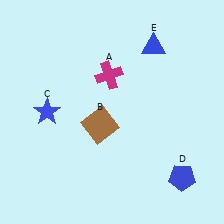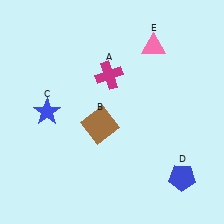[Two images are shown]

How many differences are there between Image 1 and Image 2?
There is 1 difference between the two images.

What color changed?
The triangle (E) changed from blue in Image 1 to pink in Image 2.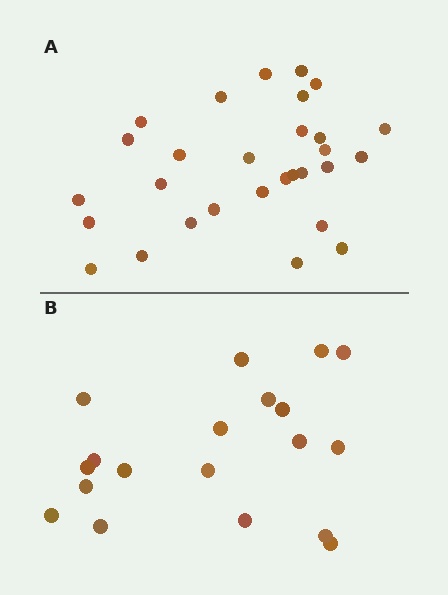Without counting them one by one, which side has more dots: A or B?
Region A (the top region) has more dots.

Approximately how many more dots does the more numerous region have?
Region A has roughly 10 or so more dots than region B.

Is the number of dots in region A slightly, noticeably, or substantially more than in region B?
Region A has substantially more. The ratio is roughly 1.5 to 1.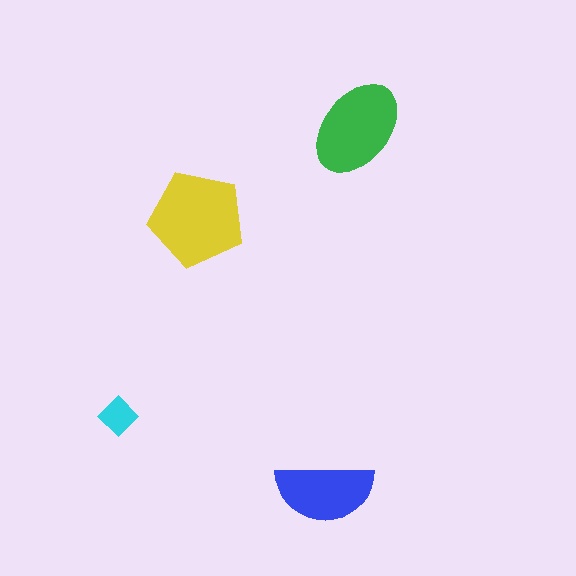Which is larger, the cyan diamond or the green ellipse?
The green ellipse.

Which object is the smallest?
The cyan diamond.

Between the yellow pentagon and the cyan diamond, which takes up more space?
The yellow pentagon.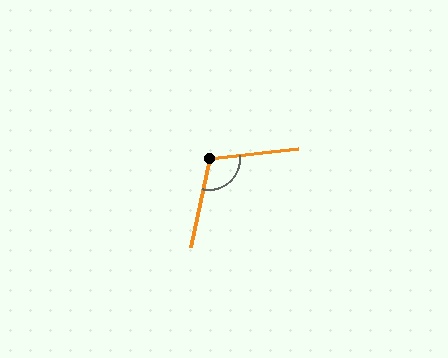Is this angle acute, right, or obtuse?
It is obtuse.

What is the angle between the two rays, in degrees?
Approximately 109 degrees.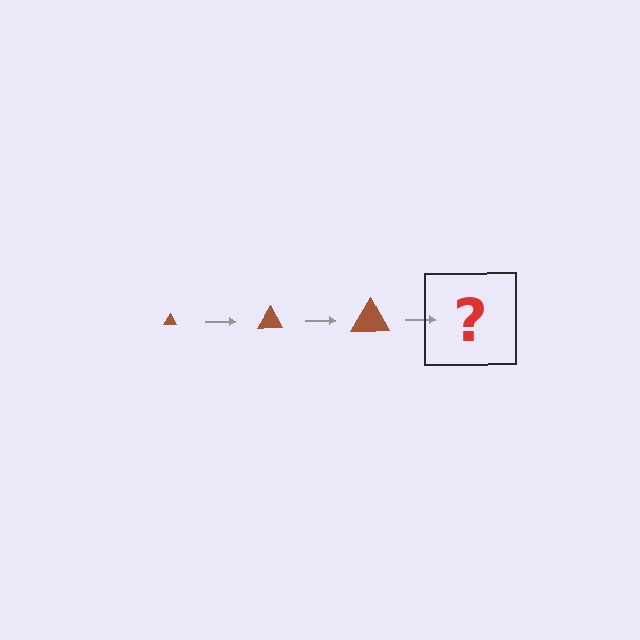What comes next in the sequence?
The next element should be a brown triangle, larger than the previous one.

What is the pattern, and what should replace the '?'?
The pattern is that the triangle gets progressively larger each step. The '?' should be a brown triangle, larger than the previous one.